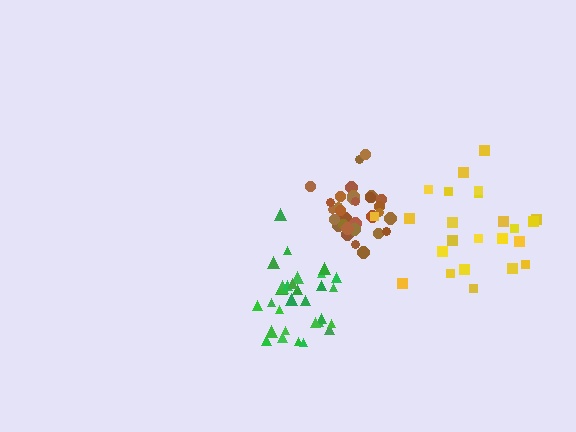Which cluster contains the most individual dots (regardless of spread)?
Brown (31).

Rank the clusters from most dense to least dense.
brown, green, yellow.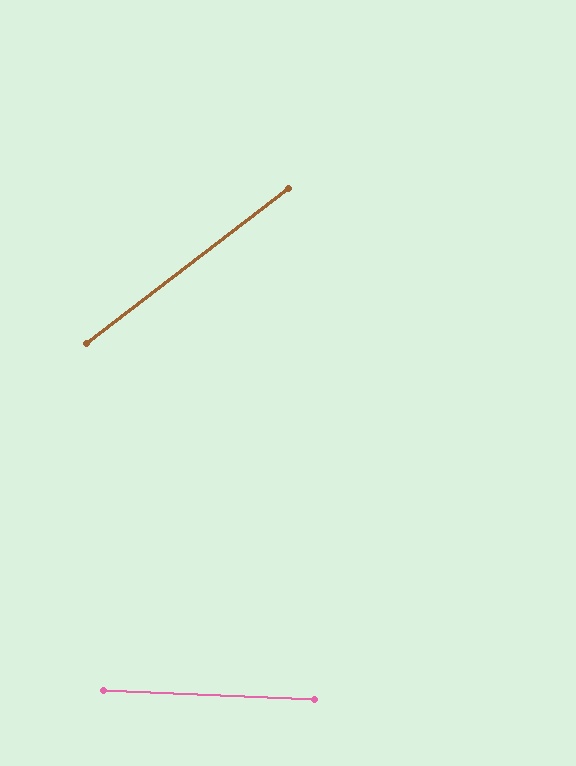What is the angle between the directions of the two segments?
Approximately 40 degrees.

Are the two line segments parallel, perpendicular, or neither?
Neither parallel nor perpendicular — they differ by about 40°.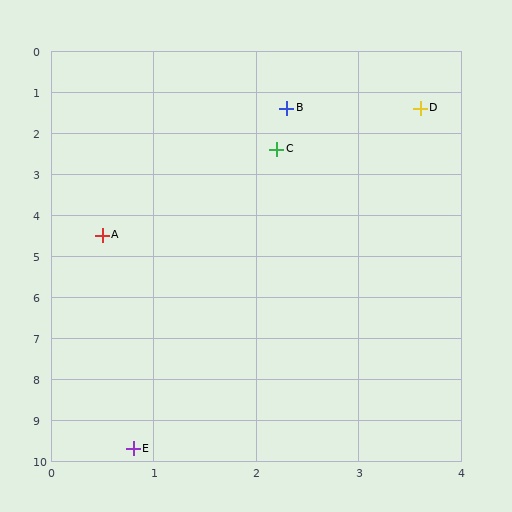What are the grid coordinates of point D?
Point D is at approximately (3.6, 1.4).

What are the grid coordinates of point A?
Point A is at approximately (0.5, 4.5).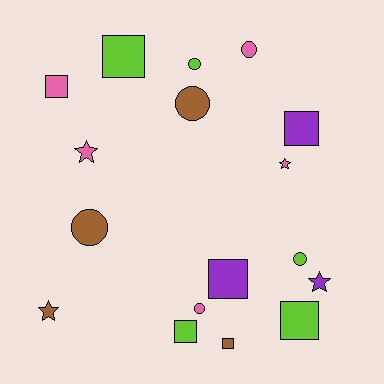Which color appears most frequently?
Lime, with 5 objects.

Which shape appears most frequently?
Square, with 7 objects.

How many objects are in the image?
There are 17 objects.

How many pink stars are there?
There are 2 pink stars.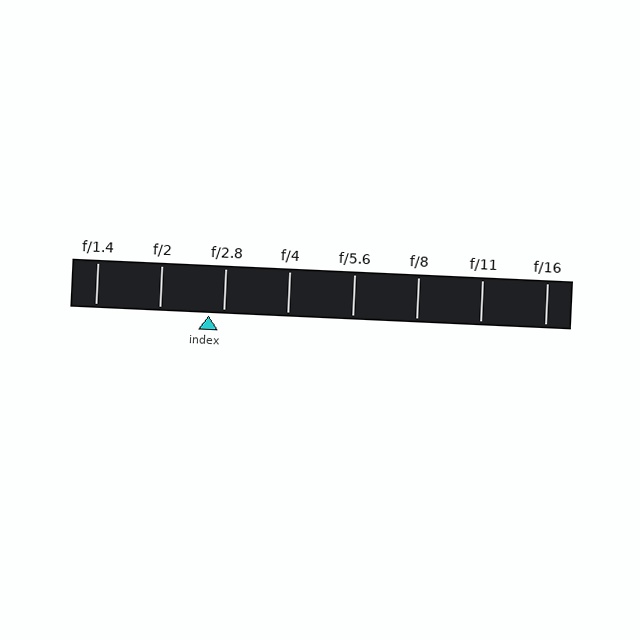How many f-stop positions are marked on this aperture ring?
There are 8 f-stop positions marked.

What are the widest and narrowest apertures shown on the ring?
The widest aperture shown is f/1.4 and the narrowest is f/16.